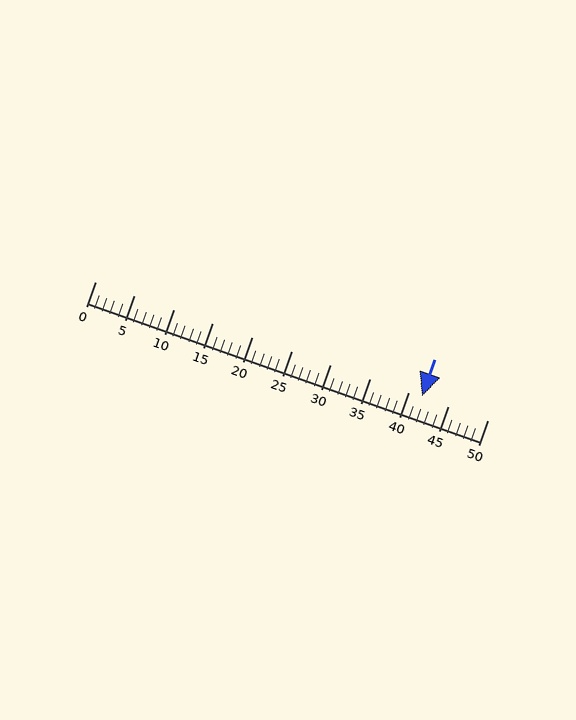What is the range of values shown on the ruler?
The ruler shows values from 0 to 50.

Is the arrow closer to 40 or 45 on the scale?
The arrow is closer to 40.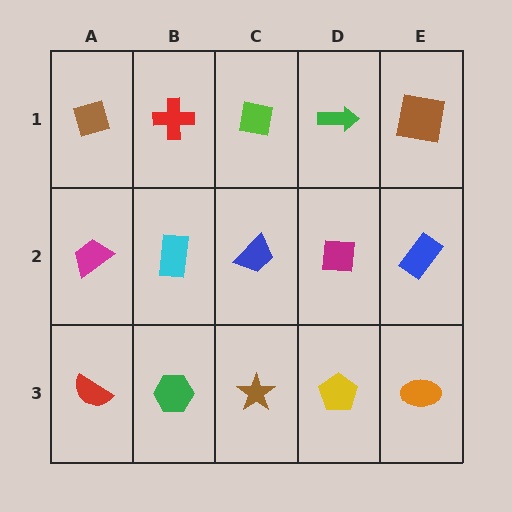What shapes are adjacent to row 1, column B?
A cyan rectangle (row 2, column B), a brown diamond (row 1, column A), a lime square (row 1, column C).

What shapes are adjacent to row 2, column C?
A lime square (row 1, column C), a brown star (row 3, column C), a cyan rectangle (row 2, column B), a magenta square (row 2, column D).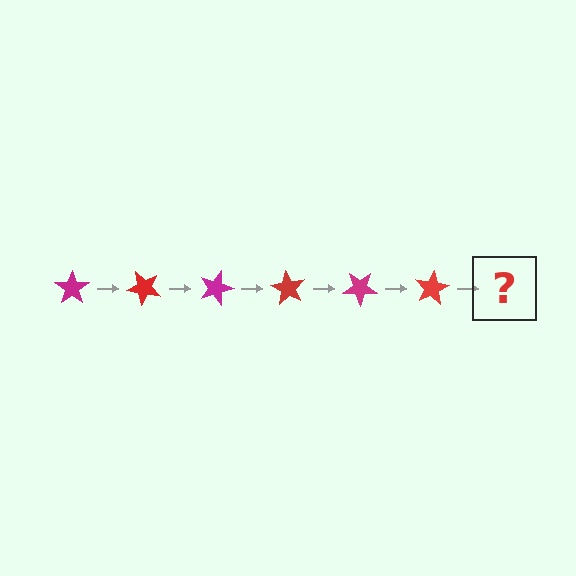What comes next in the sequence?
The next element should be a magenta star, rotated 270 degrees from the start.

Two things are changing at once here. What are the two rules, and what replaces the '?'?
The two rules are that it rotates 45 degrees each step and the color cycles through magenta and red. The '?' should be a magenta star, rotated 270 degrees from the start.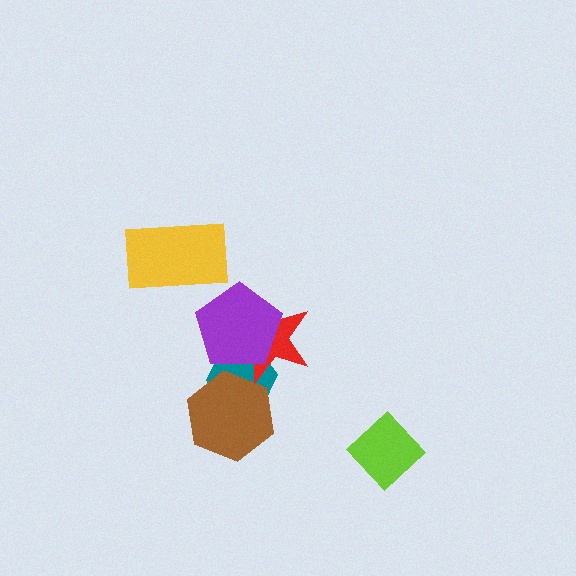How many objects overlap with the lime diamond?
0 objects overlap with the lime diamond.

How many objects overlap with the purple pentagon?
2 objects overlap with the purple pentagon.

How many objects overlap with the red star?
2 objects overlap with the red star.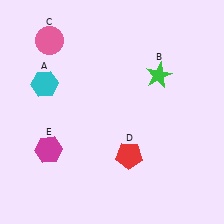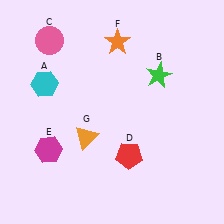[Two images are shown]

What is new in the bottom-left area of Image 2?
An orange triangle (G) was added in the bottom-left area of Image 2.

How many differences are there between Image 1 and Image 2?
There are 2 differences between the two images.